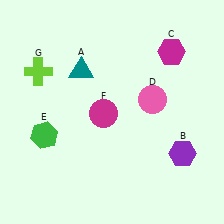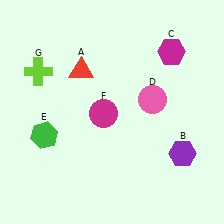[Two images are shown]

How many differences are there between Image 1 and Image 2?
There is 1 difference between the two images.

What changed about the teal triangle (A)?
In Image 1, A is teal. In Image 2, it changed to red.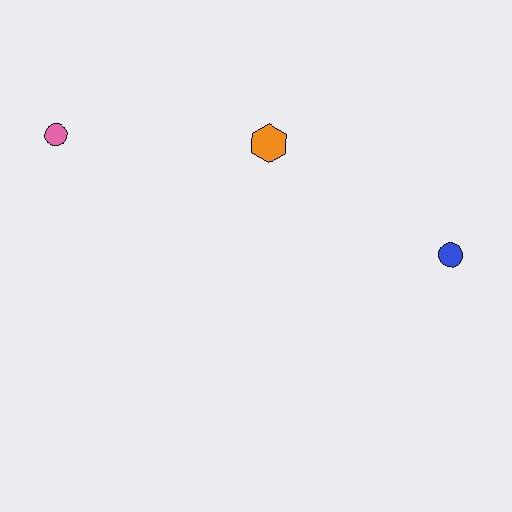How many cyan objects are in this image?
There are no cyan objects.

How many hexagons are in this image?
There is 1 hexagon.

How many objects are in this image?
There are 3 objects.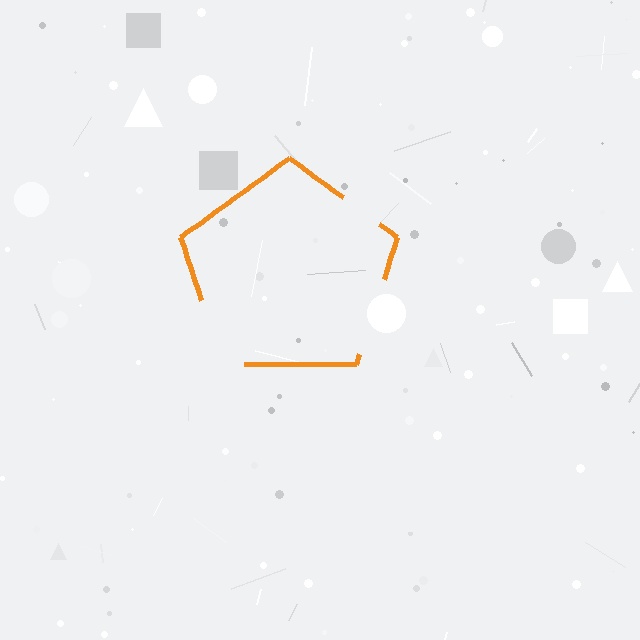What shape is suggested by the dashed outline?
The dashed outline suggests a pentagon.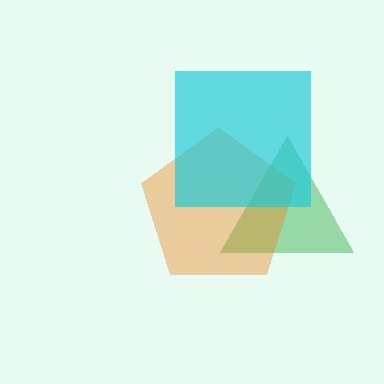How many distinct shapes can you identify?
There are 3 distinct shapes: a green triangle, an orange pentagon, a cyan square.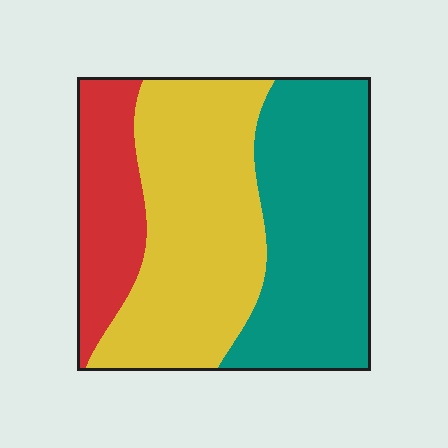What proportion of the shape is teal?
Teal takes up about two fifths (2/5) of the shape.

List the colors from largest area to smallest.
From largest to smallest: yellow, teal, red.